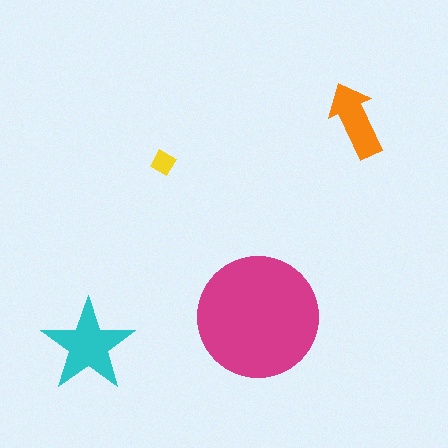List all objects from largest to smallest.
The magenta circle, the cyan star, the orange arrow, the yellow diamond.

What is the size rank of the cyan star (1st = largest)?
2nd.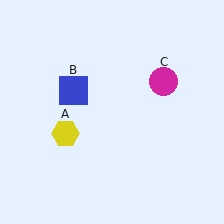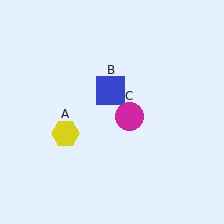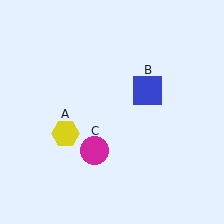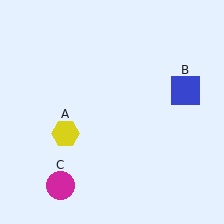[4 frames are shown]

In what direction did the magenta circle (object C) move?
The magenta circle (object C) moved down and to the left.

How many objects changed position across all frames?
2 objects changed position: blue square (object B), magenta circle (object C).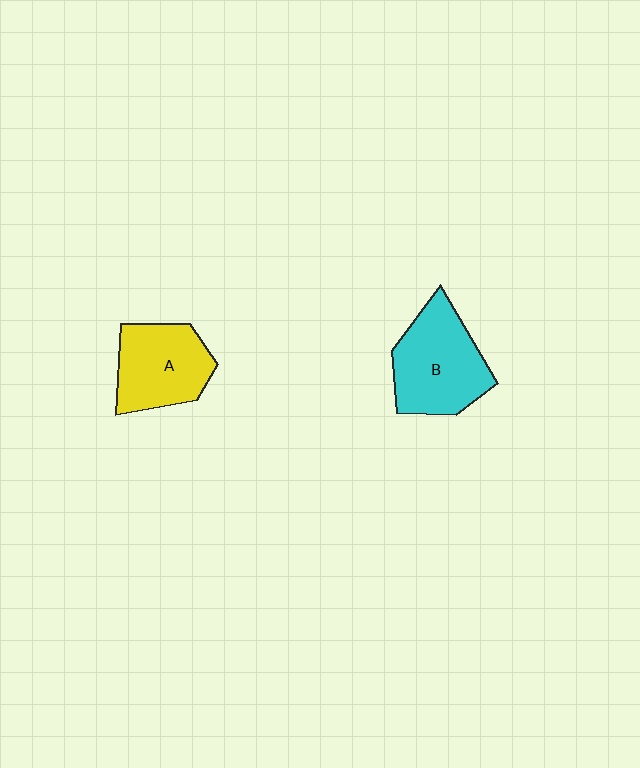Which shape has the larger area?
Shape B (cyan).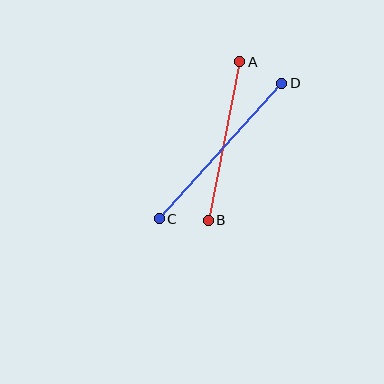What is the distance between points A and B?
The distance is approximately 162 pixels.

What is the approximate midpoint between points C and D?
The midpoint is at approximately (221, 151) pixels.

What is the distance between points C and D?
The distance is approximately 183 pixels.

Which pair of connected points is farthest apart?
Points C and D are farthest apart.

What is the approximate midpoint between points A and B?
The midpoint is at approximately (224, 141) pixels.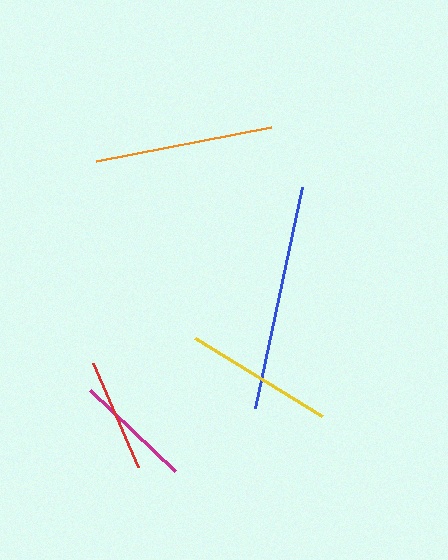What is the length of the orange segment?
The orange segment is approximately 178 pixels long.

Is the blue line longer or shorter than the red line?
The blue line is longer than the red line.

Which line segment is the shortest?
The red line is the shortest at approximately 113 pixels.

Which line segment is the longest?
The blue line is the longest at approximately 226 pixels.